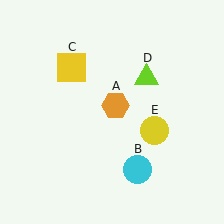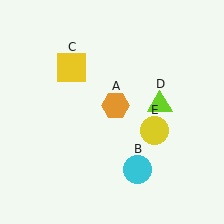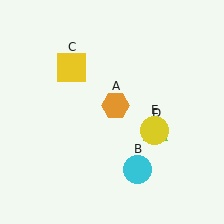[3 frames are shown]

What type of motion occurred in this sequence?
The lime triangle (object D) rotated clockwise around the center of the scene.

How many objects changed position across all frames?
1 object changed position: lime triangle (object D).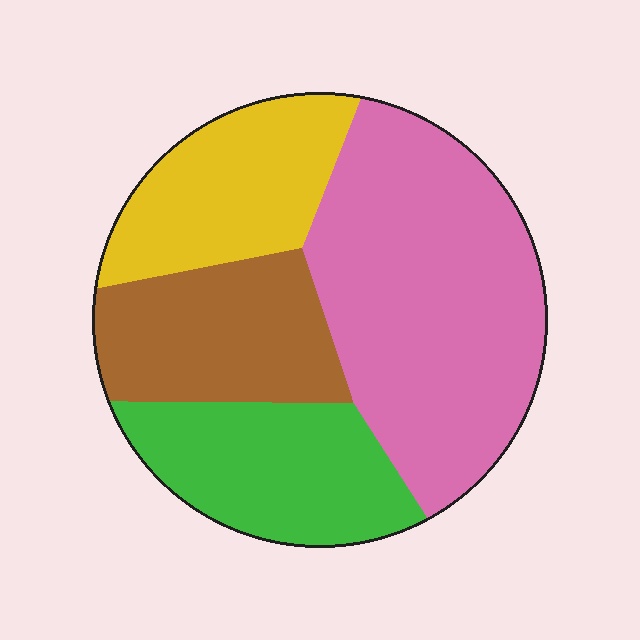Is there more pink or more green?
Pink.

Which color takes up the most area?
Pink, at roughly 40%.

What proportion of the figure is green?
Green covers 20% of the figure.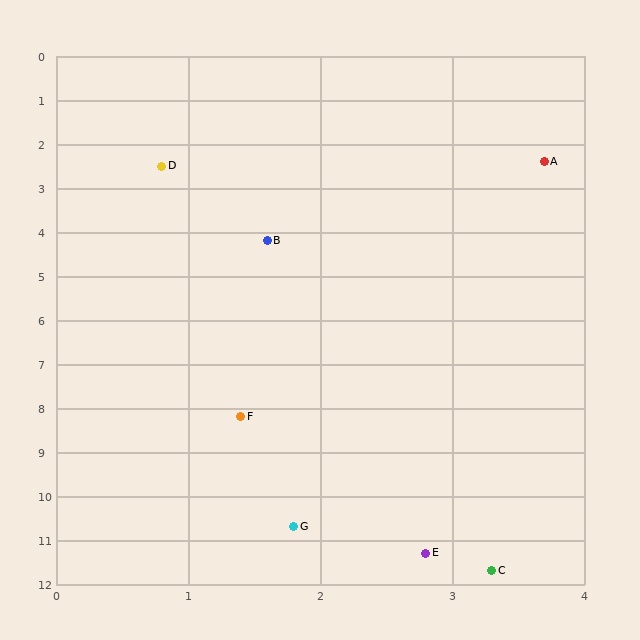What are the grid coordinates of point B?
Point B is at approximately (1.6, 4.2).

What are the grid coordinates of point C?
Point C is at approximately (3.3, 11.7).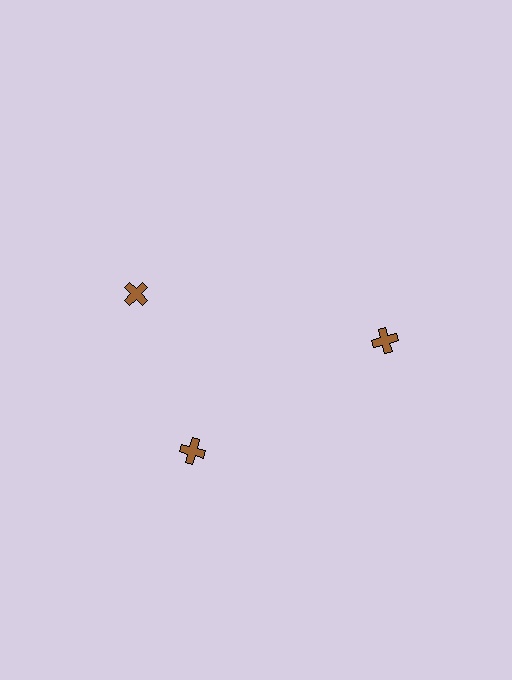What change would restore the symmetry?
The symmetry would be restored by rotating it back into even spacing with its neighbors so that all 3 crosses sit at equal angles and equal distance from the center.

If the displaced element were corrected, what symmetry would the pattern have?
It would have 3-fold rotational symmetry — the pattern would map onto itself every 120 degrees.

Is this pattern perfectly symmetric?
No. The 3 brown crosses are arranged in a ring, but one element near the 11 o'clock position is rotated out of alignment along the ring, breaking the 3-fold rotational symmetry.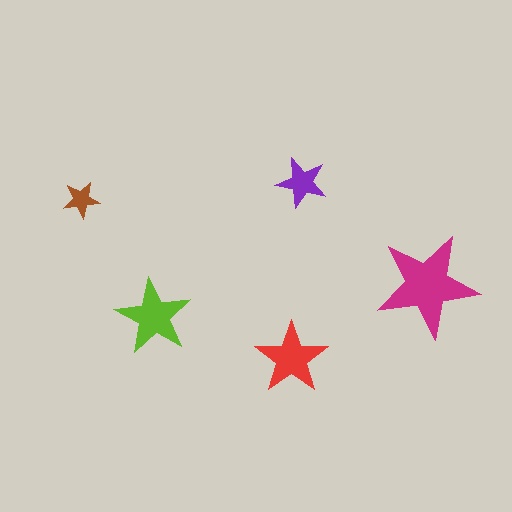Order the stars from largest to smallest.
the magenta one, the lime one, the red one, the purple one, the brown one.